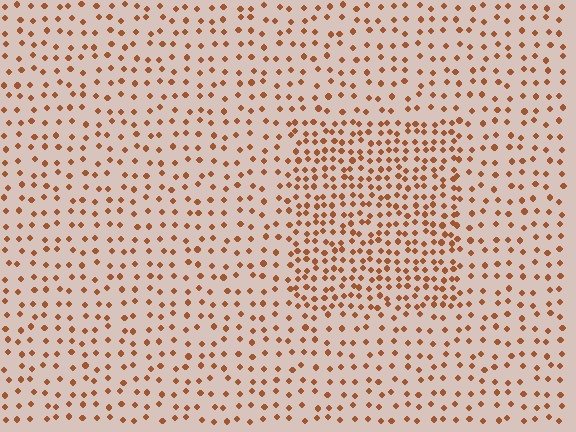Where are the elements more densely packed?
The elements are more densely packed inside the rectangle boundary.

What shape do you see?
I see a rectangle.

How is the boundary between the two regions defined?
The boundary is defined by a change in element density (approximately 2.0x ratio). All elements are the same color, size, and shape.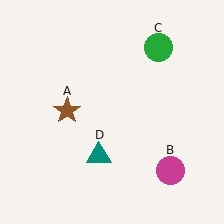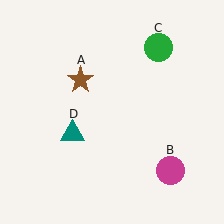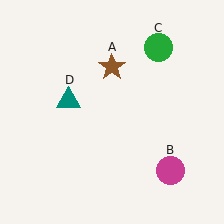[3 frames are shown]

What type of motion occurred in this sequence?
The brown star (object A), teal triangle (object D) rotated clockwise around the center of the scene.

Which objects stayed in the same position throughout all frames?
Magenta circle (object B) and green circle (object C) remained stationary.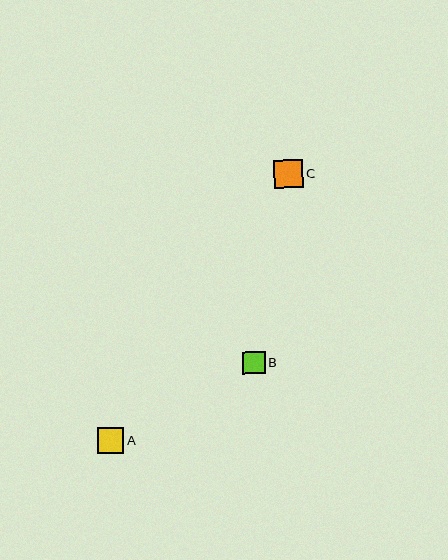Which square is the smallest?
Square B is the smallest with a size of approximately 23 pixels.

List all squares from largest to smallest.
From largest to smallest: C, A, B.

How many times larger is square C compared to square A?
Square C is approximately 1.1 times the size of square A.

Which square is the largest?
Square C is the largest with a size of approximately 29 pixels.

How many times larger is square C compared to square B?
Square C is approximately 1.3 times the size of square B.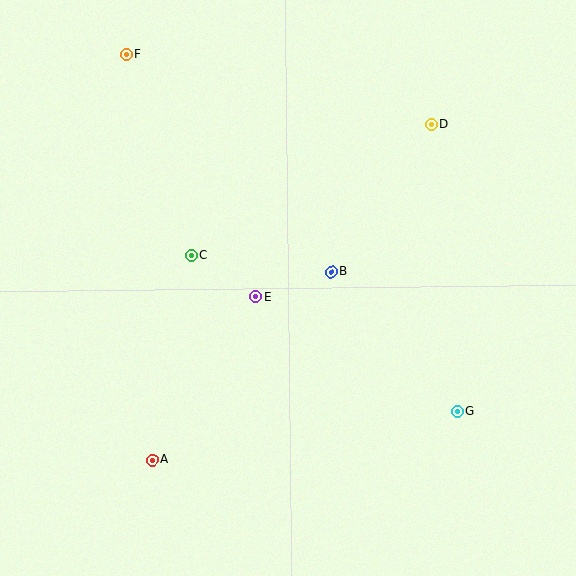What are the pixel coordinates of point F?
Point F is at (127, 54).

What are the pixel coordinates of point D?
Point D is at (432, 125).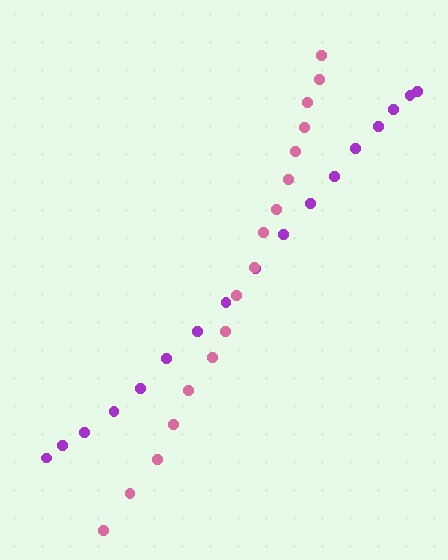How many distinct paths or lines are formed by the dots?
There are 2 distinct paths.